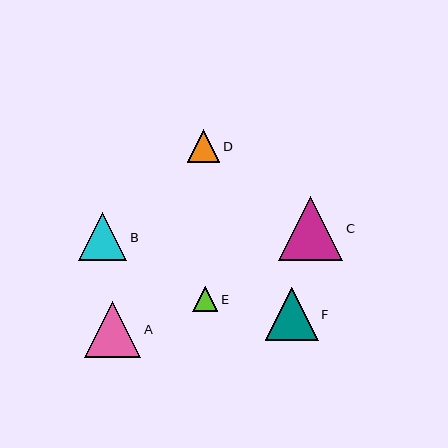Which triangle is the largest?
Triangle C is the largest with a size of approximately 64 pixels.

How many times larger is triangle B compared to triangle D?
Triangle B is approximately 1.5 times the size of triangle D.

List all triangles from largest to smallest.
From largest to smallest: C, A, F, B, D, E.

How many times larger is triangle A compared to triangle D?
Triangle A is approximately 1.7 times the size of triangle D.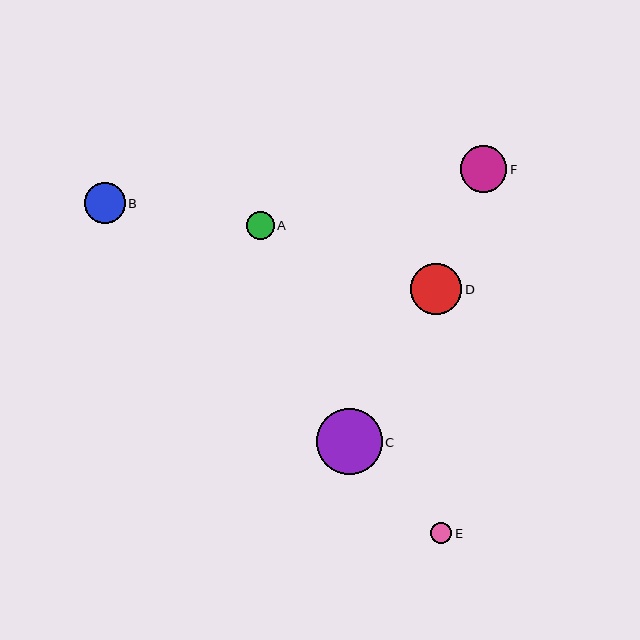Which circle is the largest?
Circle C is the largest with a size of approximately 66 pixels.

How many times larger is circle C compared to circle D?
Circle C is approximately 1.3 times the size of circle D.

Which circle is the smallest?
Circle E is the smallest with a size of approximately 21 pixels.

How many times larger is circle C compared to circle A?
Circle C is approximately 2.4 times the size of circle A.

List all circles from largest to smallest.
From largest to smallest: C, D, F, B, A, E.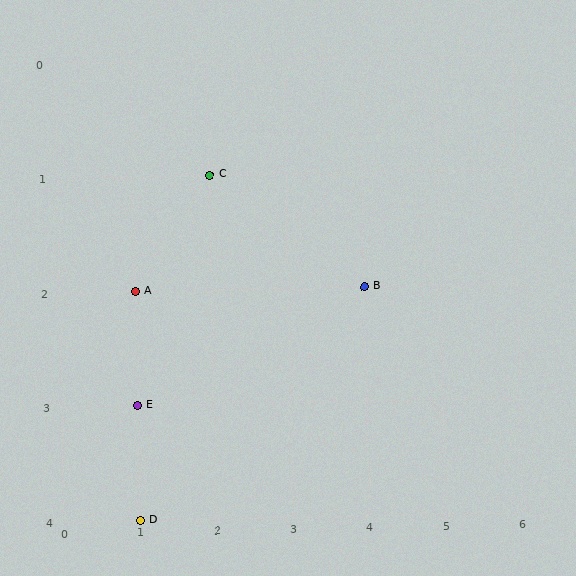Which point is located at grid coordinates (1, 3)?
Point E is at (1, 3).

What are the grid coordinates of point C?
Point C is at grid coordinates (2, 1).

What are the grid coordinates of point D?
Point D is at grid coordinates (1, 4).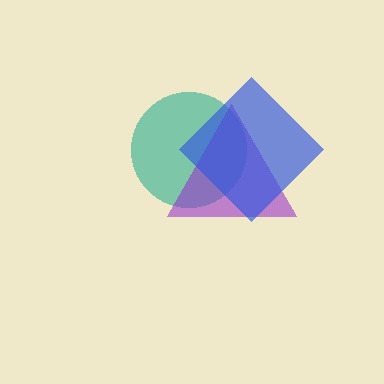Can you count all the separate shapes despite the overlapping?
Yes, there are 3 separate shapes.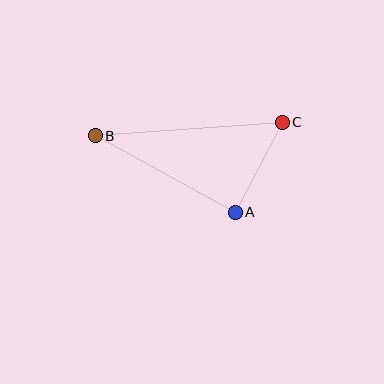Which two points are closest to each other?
Points A and C are closest to each other.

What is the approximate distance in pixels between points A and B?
The distance between A and B is approximately 160 pixels.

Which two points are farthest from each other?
Points B and C are farthest from each other.